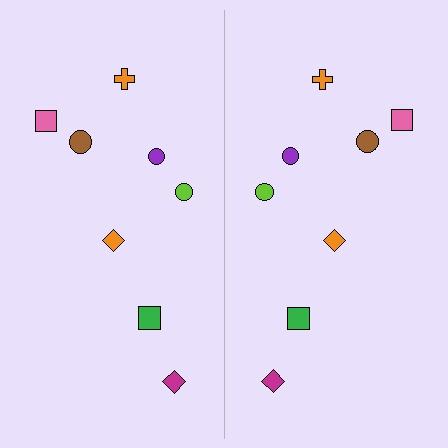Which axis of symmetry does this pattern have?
The pattern has a vertical axis of symmetry running through the center of the image.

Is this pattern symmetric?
Yes, this pattern has bilateral (reflection) symmetry.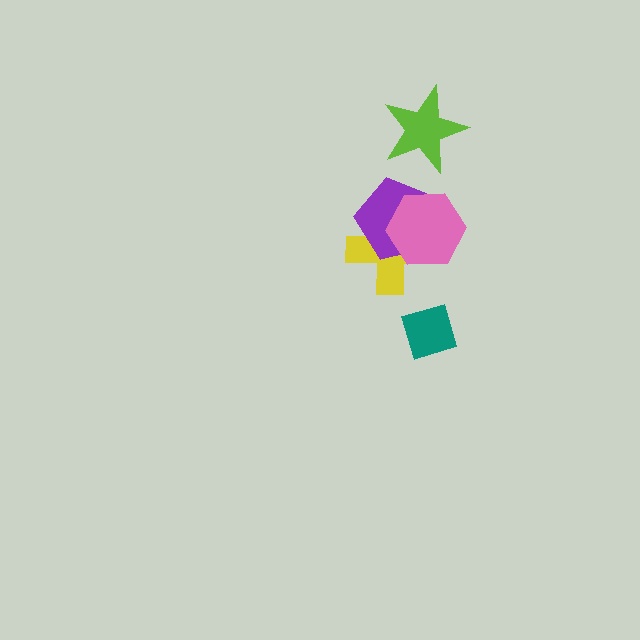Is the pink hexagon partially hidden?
No, no other shape covers it.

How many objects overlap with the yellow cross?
2 objects overlap with the yellow cross.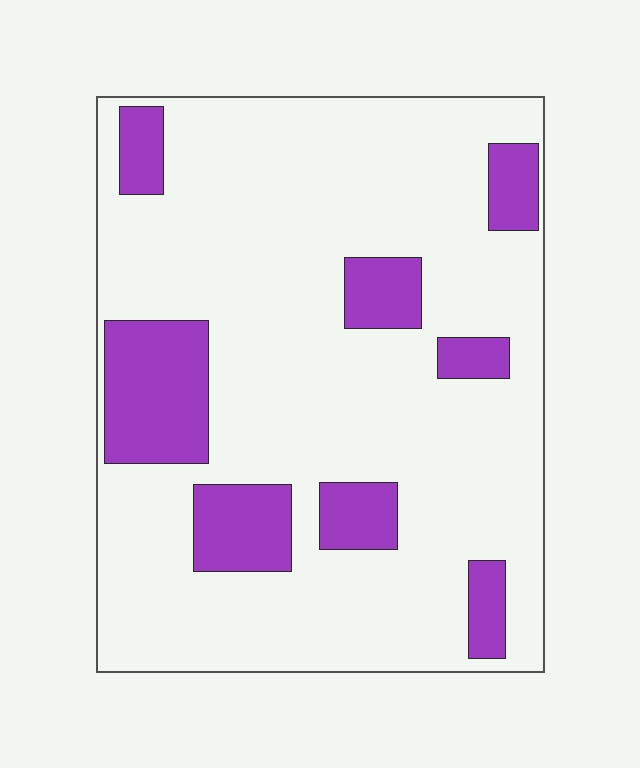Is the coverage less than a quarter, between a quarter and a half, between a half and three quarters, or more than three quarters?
Less than a quarter.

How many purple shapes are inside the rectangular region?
8.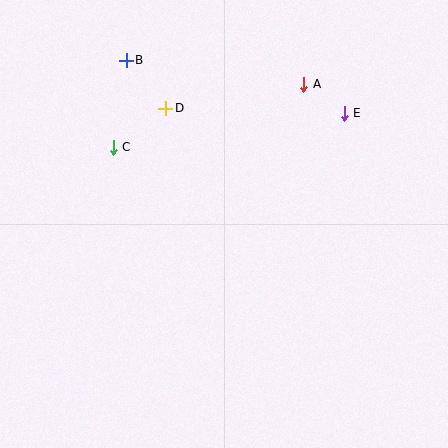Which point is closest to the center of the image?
Point D at (166, 108) is closest to the center.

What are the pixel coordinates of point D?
Point D is at (166, 108).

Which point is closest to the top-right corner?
Point E is closest to the top-right corner.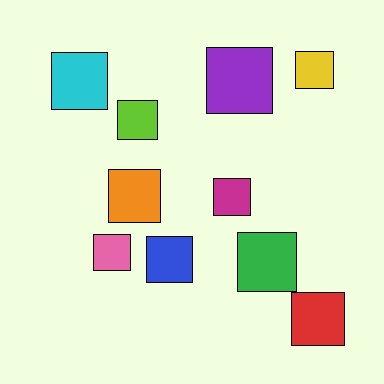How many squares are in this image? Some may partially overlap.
There are 10 squares.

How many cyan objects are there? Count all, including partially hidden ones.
There is 1 cyan object.